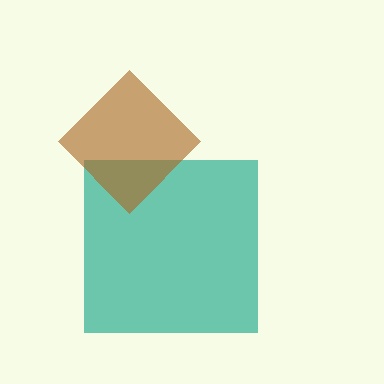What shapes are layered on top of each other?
The layered shapes are: a teal square, a brown diamond.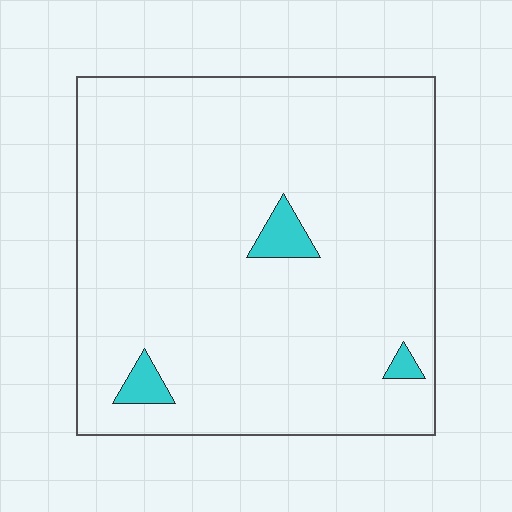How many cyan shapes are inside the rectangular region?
3.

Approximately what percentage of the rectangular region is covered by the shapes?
Approximately 5%.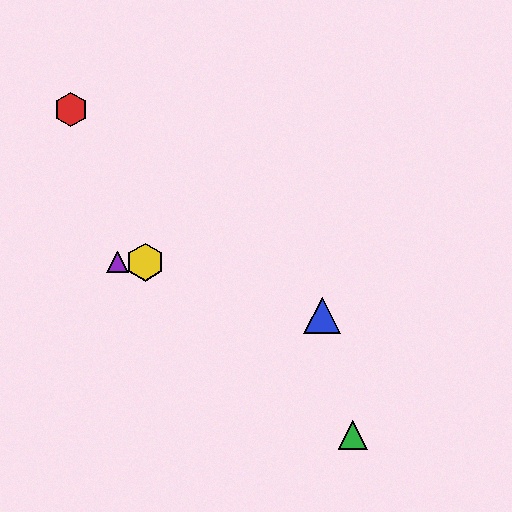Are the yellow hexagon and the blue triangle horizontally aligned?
No, the yellow hexagon is at y≈262 and the blue triangle is at y≈316.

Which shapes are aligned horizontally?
The yellow hexagon, the purple triangle are aligned horizontally.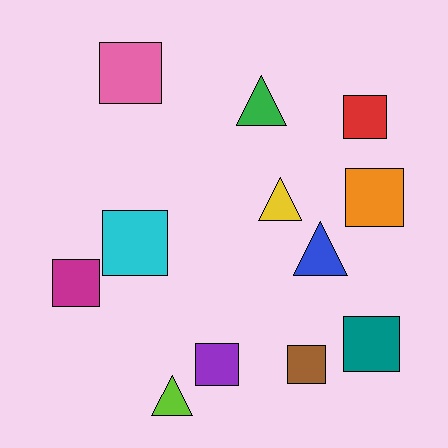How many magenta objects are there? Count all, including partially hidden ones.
There is 1 magenta object.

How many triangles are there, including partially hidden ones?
There are 4 triangles.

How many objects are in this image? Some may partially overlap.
There are 12 objects.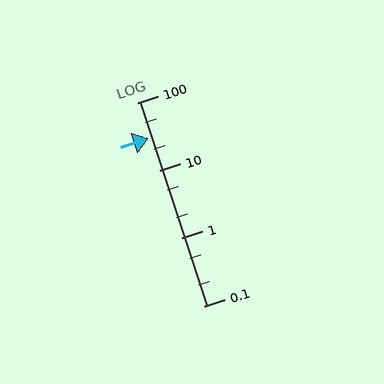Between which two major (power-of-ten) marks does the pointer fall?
The pointer is between 10 and 100.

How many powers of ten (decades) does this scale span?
The scale spans 3 decades, from 0.1 to 100.